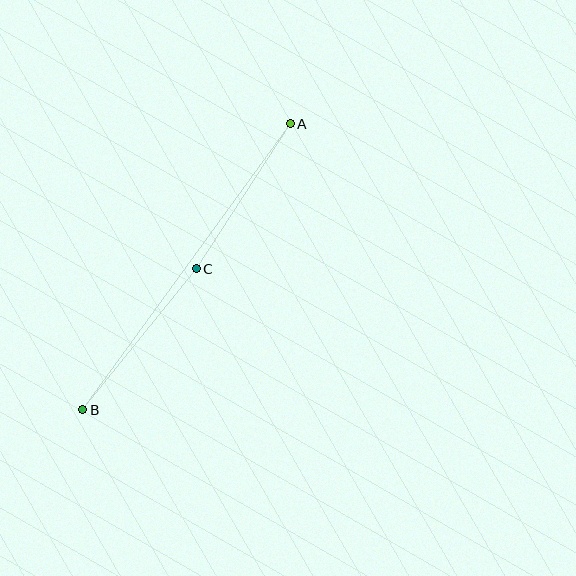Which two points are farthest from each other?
Points A and B are farthest from each other.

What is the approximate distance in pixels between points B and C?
The distance between B and C is approximately 181 pixels.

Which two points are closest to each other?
Points A and C are closest to each other.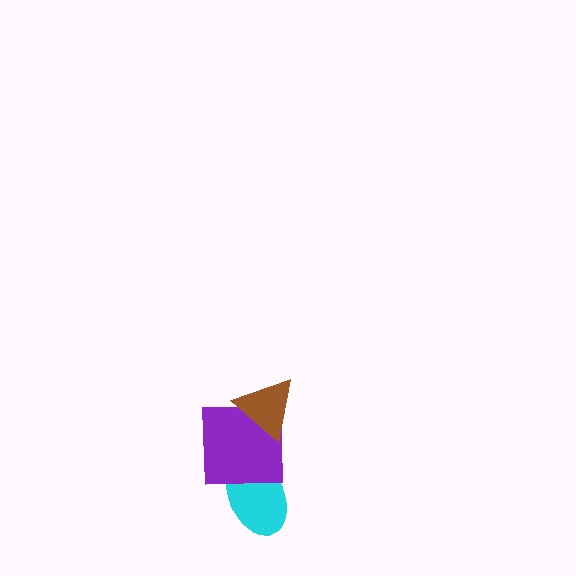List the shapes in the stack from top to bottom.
From top to bottom: the brown triangle, the purple square, the cyan ellipse.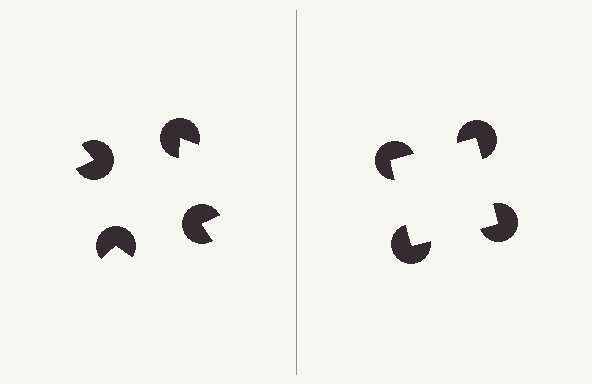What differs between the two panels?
The pac-man discs are positioned identically on both sides; only the wedge orientations differ. On the right they align to a square; on the left they are misaligned.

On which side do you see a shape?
An illusory square appears on the right side. On the left side the wedge cuts are rotated, so no coherent shape forms.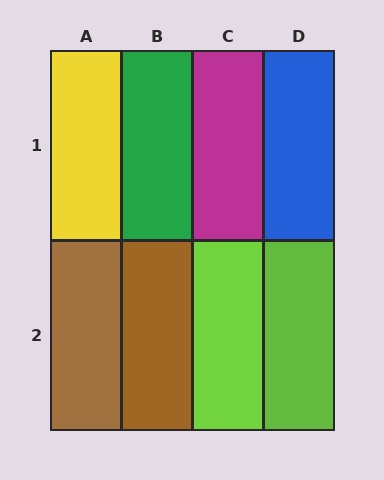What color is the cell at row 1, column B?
Green.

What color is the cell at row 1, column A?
Yellow.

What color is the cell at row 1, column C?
Magenta.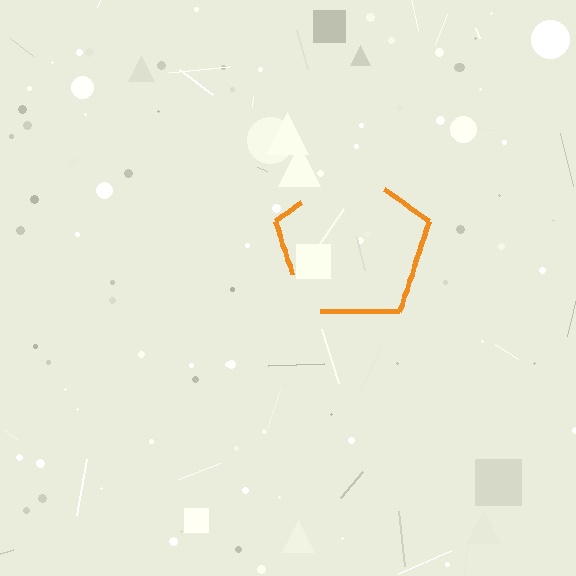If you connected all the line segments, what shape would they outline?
They would outline a pentagon.